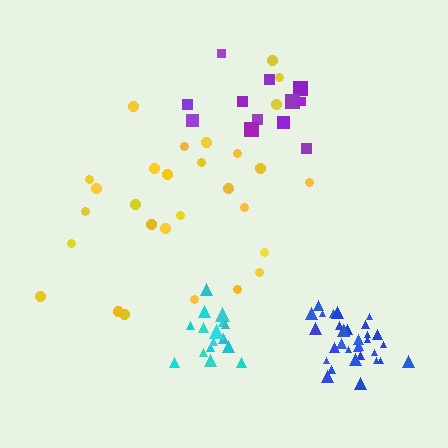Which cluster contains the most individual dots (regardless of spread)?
Blue (33).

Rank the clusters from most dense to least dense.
blue, cyan, purple, yellow.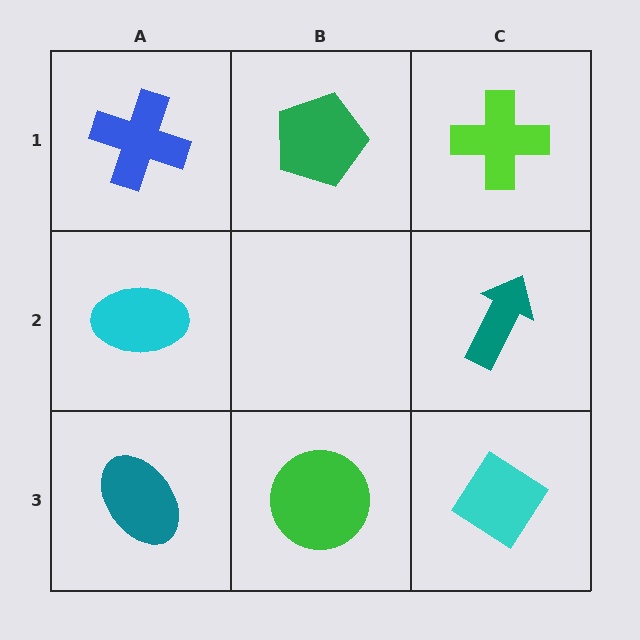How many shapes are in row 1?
3 shapes.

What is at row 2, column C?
A teal arrow.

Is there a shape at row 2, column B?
No, that cell is empty.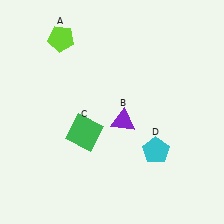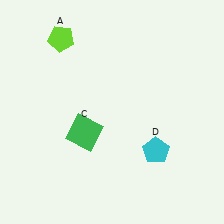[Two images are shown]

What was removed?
The purple triangle (B) was removed in Image 2.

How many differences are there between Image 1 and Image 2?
There is 1 difference between the two images.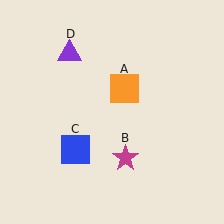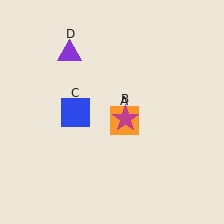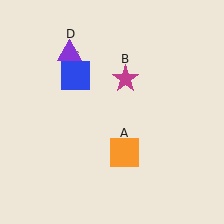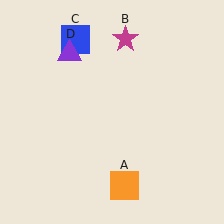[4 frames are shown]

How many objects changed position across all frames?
3 objects changed position: orange square (object A), magenta star (object B), blue square (object C).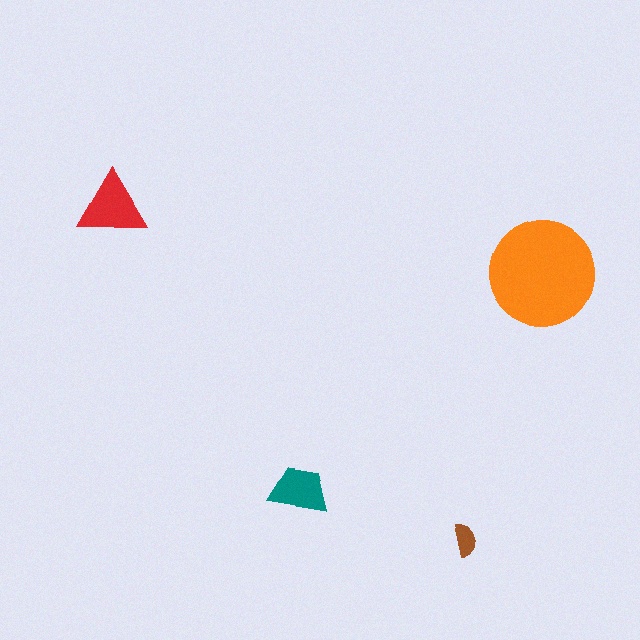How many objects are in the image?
There are 4 objects in the image.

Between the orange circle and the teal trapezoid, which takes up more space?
The orange circle.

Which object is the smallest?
The brown semicircle.